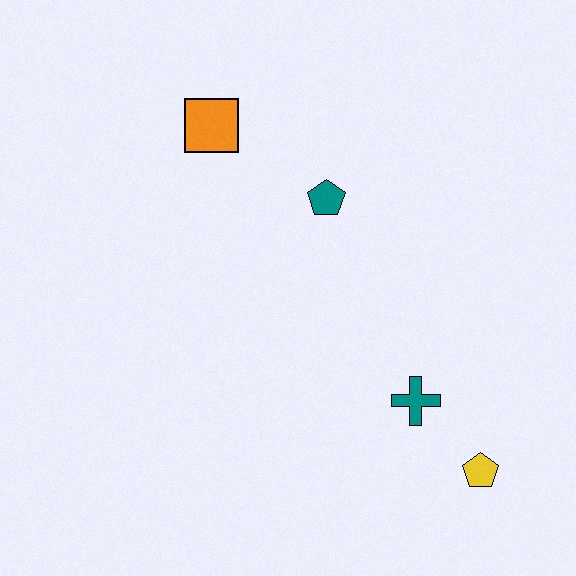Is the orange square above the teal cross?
Yes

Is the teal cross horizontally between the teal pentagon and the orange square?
No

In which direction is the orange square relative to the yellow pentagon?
The orange square is above the yellow pentagon.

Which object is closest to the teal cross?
The yellow pentagon is closest to the teal cross.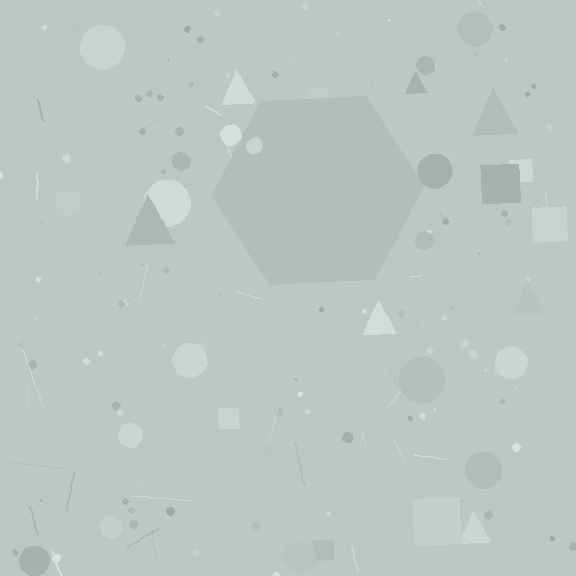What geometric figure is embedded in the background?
A hexagon is embedded in the background.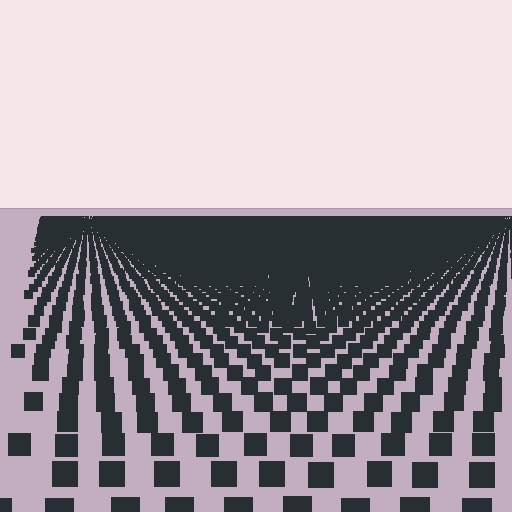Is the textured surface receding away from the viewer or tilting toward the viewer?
The surface is receding away from the viewer. Texture elements get smaller and denser toward the top.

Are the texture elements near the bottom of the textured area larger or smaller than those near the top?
Larger. Near the bottom, elements are closer to the viewer and appear at a bigger on-screen size.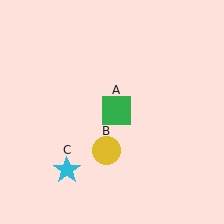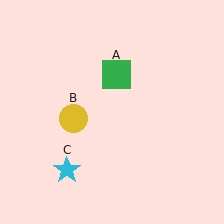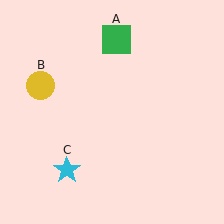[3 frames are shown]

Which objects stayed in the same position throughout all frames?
Cyan star (object C) remained stationary.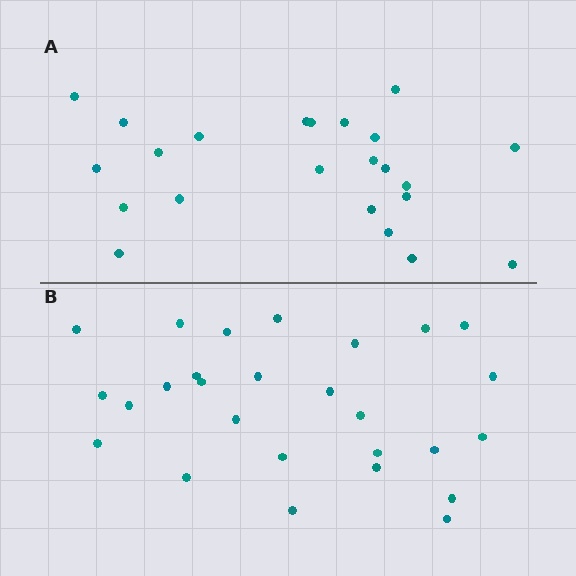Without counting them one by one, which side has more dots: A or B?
Region B (the bottom region) has more dots.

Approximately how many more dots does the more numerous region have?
Region B has about 4 more dots than region A.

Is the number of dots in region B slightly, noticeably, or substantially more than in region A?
Region B has only slightly more — the two regions are fairly close. The ratio is roughly 1.2 to 1.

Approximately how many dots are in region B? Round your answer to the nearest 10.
About 30 dots. (The exact count is 27, which rounds to 30.)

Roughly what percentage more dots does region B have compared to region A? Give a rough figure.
About 15% more.